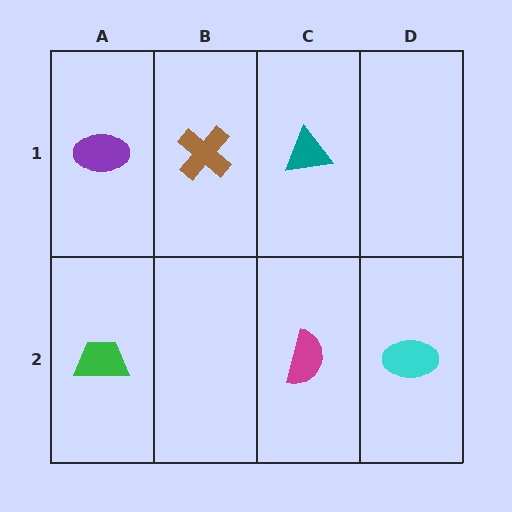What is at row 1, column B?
A brown cross.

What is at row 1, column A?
A purple ellipse.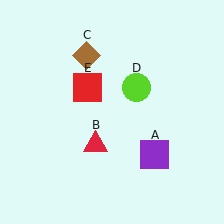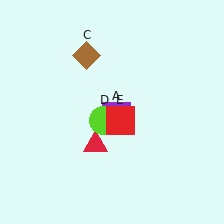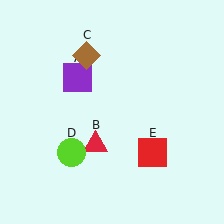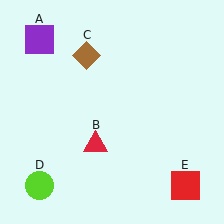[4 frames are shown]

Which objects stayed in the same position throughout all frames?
Red triangle (object B) and brown diamond (object C) remained stationary.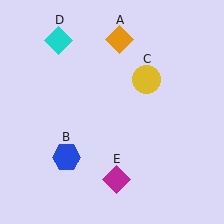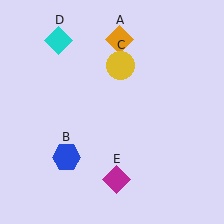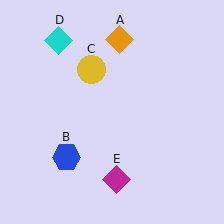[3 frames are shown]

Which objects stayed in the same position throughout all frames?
Orange diamond (object A) and blue hexagon (object B) and cyan diamond (object D) and magenta diamond (object E) remained stationary.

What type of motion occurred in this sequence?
The yellow circle (object C) rotated counterclockwise around the center of the scene.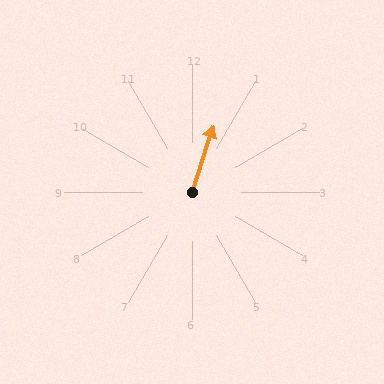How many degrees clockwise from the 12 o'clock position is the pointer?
Approximately 18 degrees.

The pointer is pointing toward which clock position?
Roughly 1 o'clock.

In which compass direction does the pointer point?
North.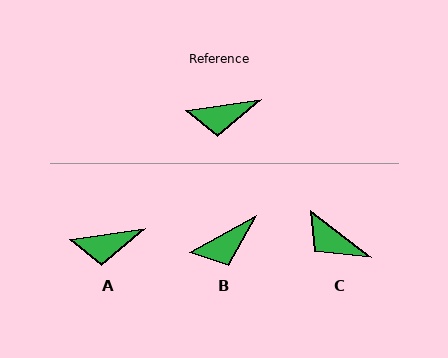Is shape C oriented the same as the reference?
No, it is off by about 46 degrees.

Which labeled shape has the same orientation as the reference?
A.